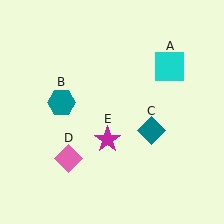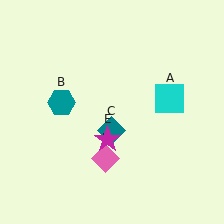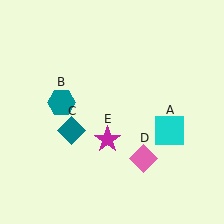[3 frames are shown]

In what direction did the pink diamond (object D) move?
The pink diamond (object D) moved right.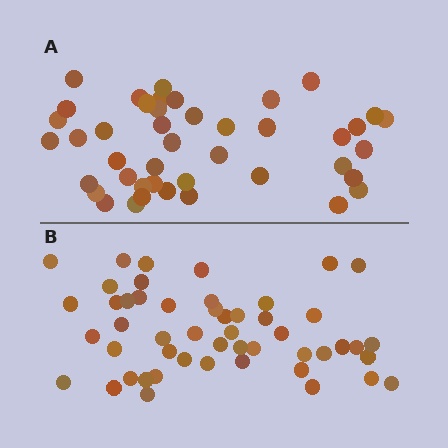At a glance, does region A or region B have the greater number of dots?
Region B (the bottom region) has more dots.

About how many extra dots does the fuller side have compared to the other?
Region B has roughly 8 or so more dots than region A.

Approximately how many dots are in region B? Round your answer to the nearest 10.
About 50 dots.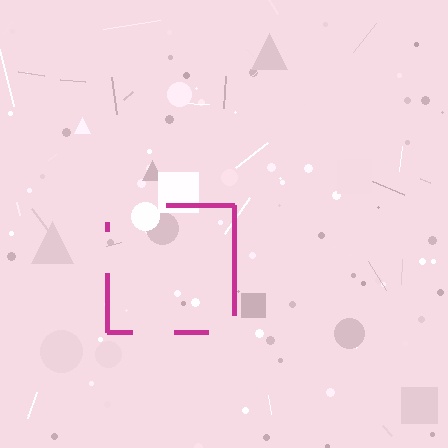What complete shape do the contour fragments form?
The contour fragments form a square.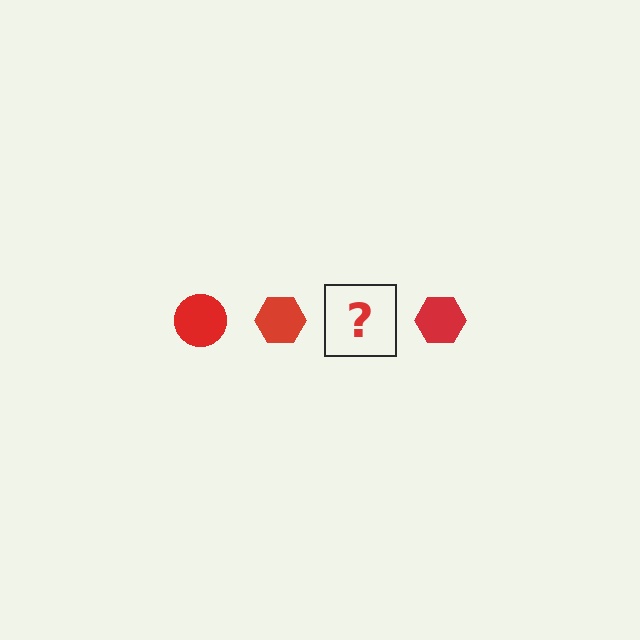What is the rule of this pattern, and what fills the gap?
The rule is that the pattern cycles through circle, hexagon shapes in red. The gap should be filled with a red circle.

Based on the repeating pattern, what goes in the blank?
The blank should be a red circle.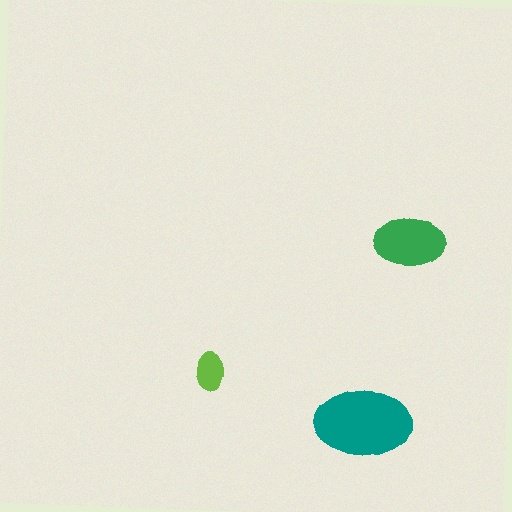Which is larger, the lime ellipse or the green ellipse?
The green one.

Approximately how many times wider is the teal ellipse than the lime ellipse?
About 2.5 times wider.